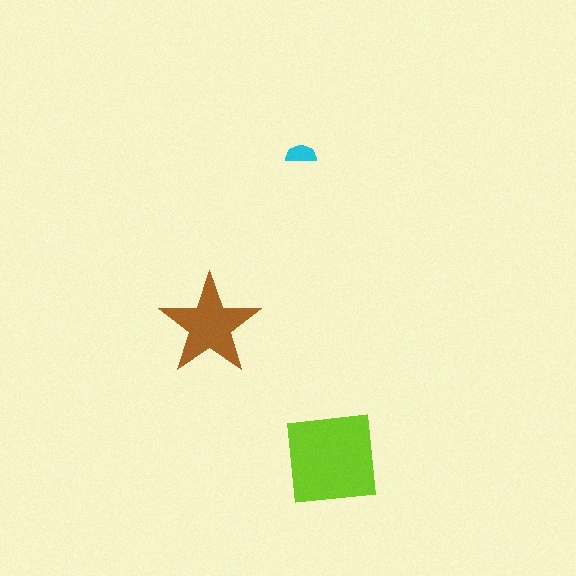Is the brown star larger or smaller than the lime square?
Smaller.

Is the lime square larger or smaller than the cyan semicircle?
Larger.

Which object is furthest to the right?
The lime square is rightmost.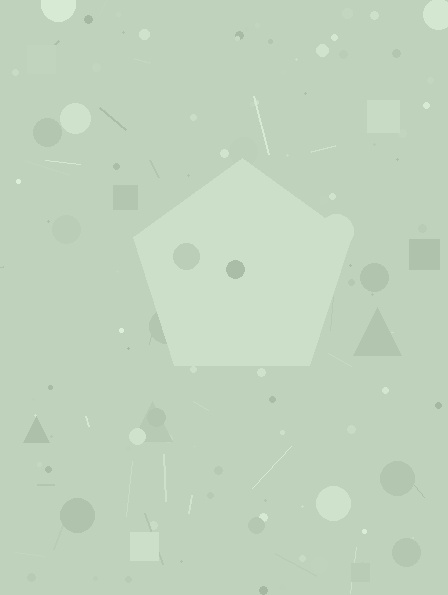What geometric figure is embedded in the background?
A pentagon is embedded in the background.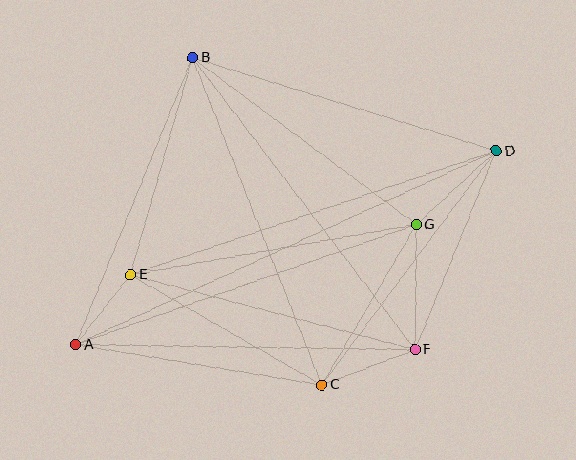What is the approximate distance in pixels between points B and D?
The distance between B and D is approximately 318 pixels.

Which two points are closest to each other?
Points A and E are closest to each other.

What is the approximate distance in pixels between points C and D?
The distance between C and D is approximately 292 pixels.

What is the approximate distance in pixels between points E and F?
The distance between E and F is approximately 294 pixels.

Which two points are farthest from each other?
Points A and D are farthest from each other.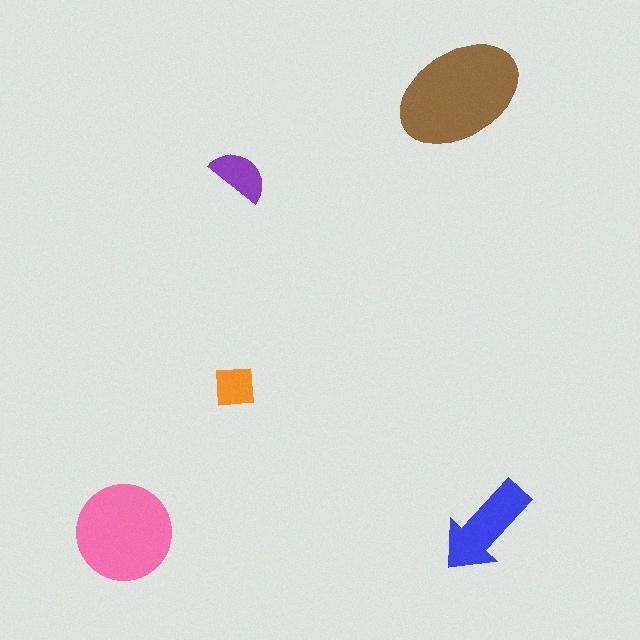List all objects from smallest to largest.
The orange square, the purple semicircle, the blue arrow, the pink circle, the brown ellipse.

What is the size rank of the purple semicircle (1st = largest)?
4th.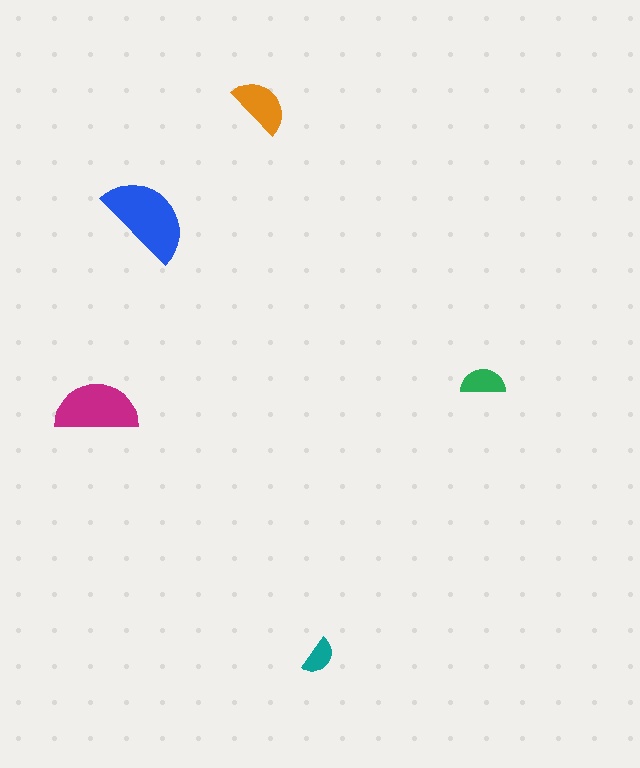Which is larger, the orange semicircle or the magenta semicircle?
The magenta one.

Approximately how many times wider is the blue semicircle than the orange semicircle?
About 1.5 times wider.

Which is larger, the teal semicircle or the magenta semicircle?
The magenta one.